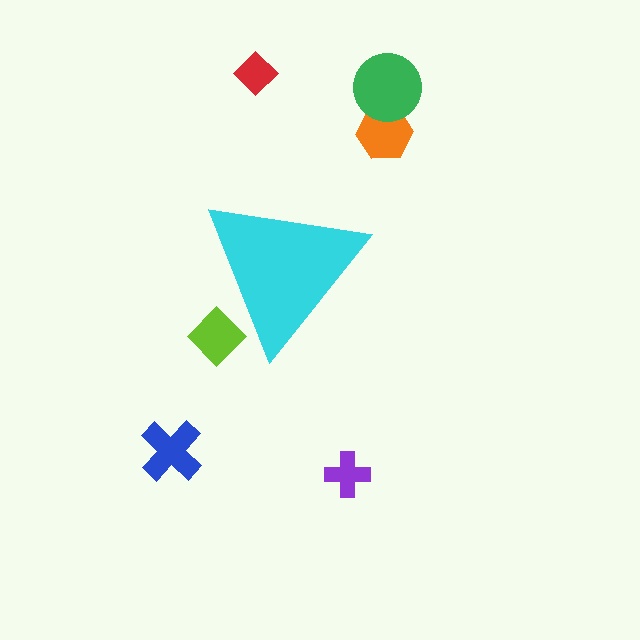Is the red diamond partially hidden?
No, the red diamond is fully visible.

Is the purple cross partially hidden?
No, the purple cross is fully visible.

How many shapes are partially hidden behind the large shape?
1 shape is partially hidden.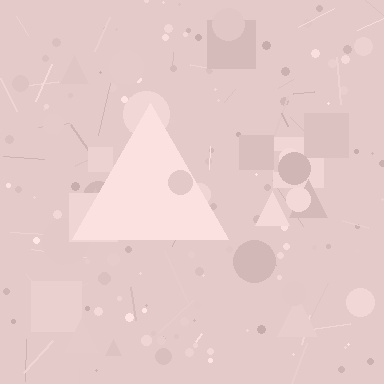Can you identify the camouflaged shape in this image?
The camouflaged shape is a triangle.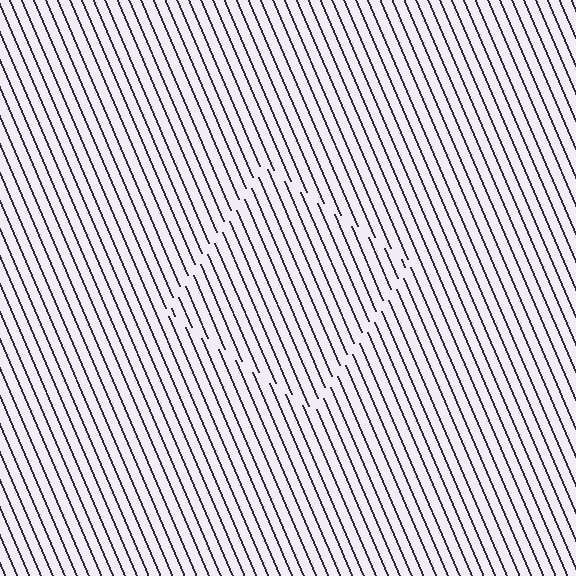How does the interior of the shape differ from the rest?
The interior of the shape contains the same grating, shifted by half a period — the contour is defined by the phase discontinuity where line-ends from the inner and outer gratings abut.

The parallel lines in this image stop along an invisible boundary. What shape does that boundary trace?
An illusory square. The interior of the shape contains the same grating, shifted by half a period — the contour is defined by the phase discontinuity where line-ends from the inner and outer gratings abut.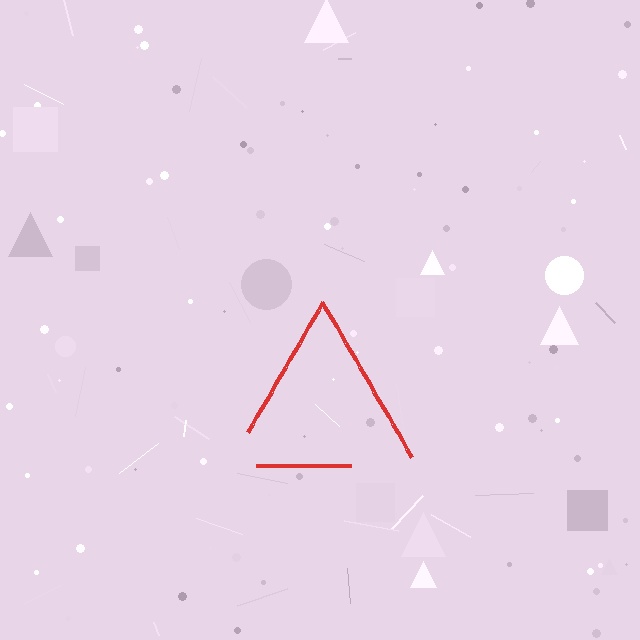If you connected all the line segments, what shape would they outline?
They would outline a triangle.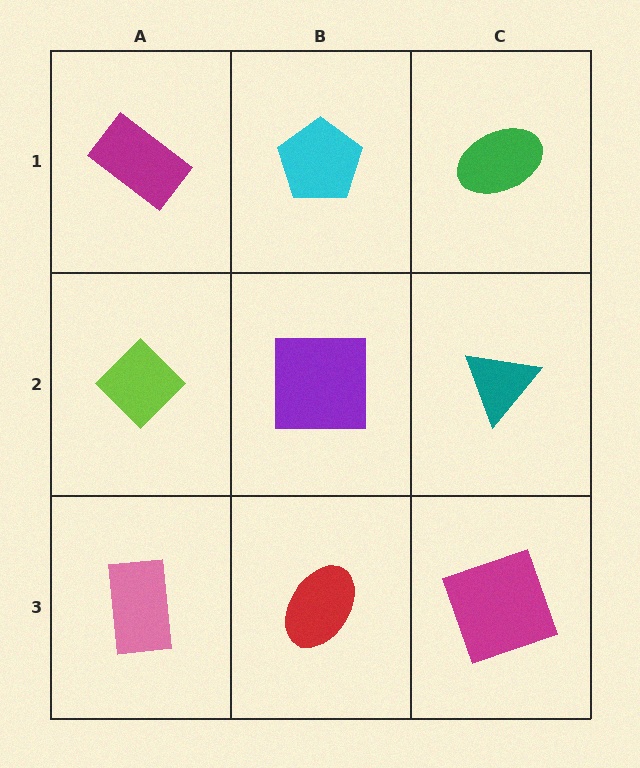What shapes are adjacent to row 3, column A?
A lime diamond (row 2, column A), a red ellipse (row 3, column B).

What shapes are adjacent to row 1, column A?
A lime diamond (row 2, column A), a cyan pentagon (row 1, column B).